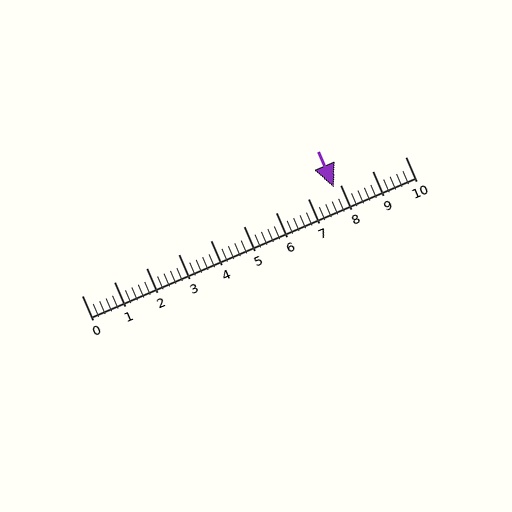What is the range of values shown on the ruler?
The ruler shows values from 0 to 10.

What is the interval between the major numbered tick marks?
The major tick marks are spaced 1 units apart.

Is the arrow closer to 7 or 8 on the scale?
The arrow is closer to 8.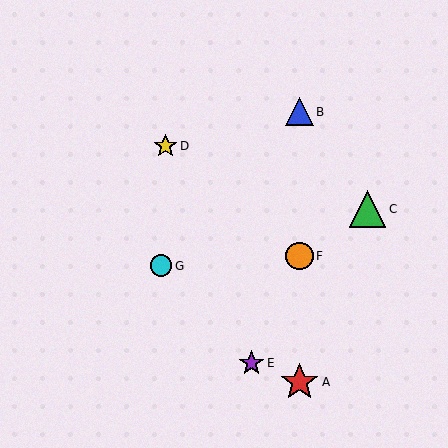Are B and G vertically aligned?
No, B is at x≈300 and G is at x≈161.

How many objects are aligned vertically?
3 objects (A, B, F) are aligned vertically.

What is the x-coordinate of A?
Object A is at x≈300.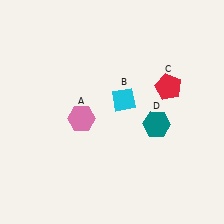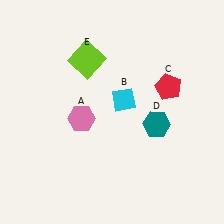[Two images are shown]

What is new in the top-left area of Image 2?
A lime square (E) was added in the top-left area of Image 2.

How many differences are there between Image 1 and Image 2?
There is 1 difference between the two images.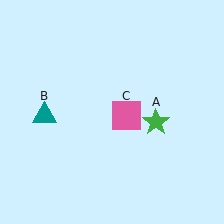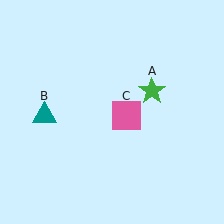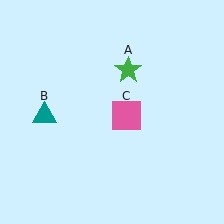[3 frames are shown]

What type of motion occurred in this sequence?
The green star (object A) rotated counterclockwise around the center of the scene.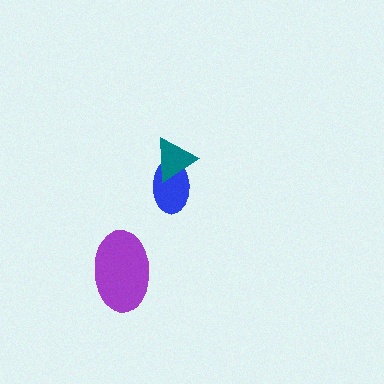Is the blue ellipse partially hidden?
Yes, it is partially covered by another shape.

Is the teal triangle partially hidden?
No, no other shape covers it.